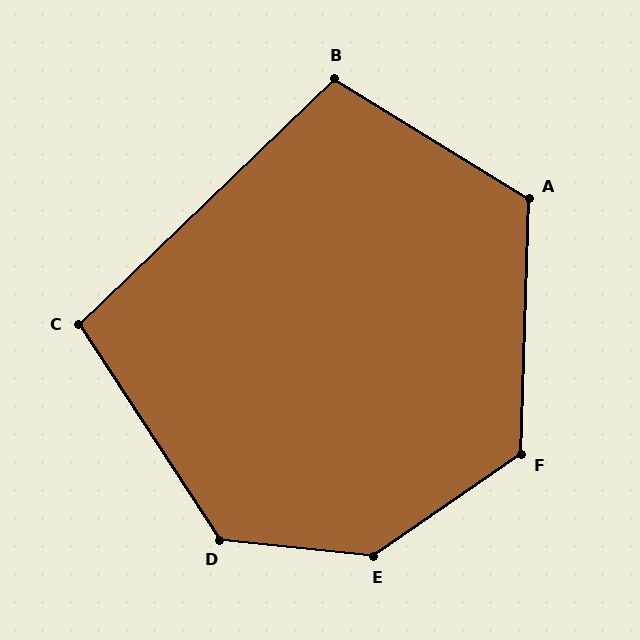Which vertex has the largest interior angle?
E, at approximately 140 degrees.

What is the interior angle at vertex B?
Approximately 105 degrees (obtuse).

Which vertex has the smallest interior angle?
C, at approximately 101 degrees.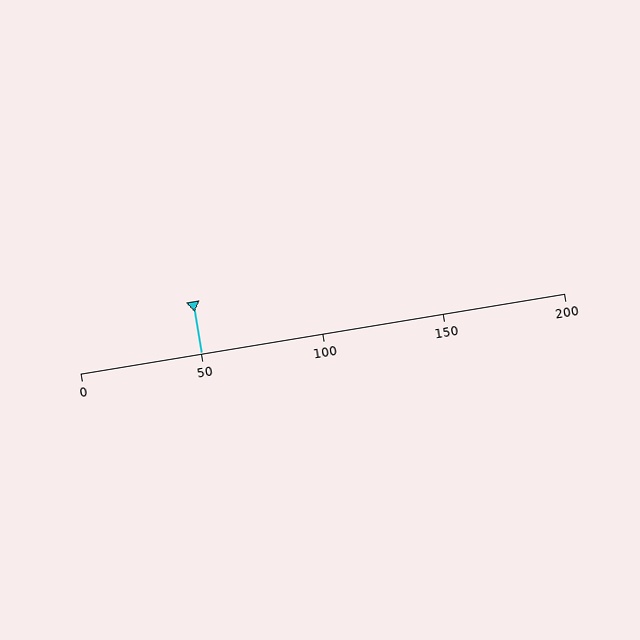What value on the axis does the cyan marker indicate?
The marker indicates approximately 50.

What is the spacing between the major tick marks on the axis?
The major ticks are spaced 50 apart.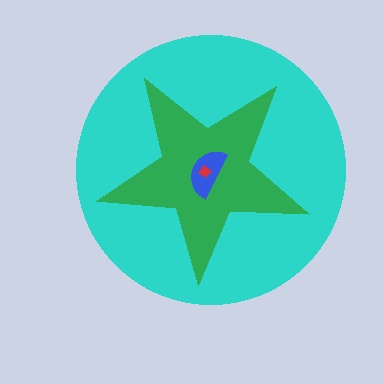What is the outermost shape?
The cyan circle.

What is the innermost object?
The red diamond.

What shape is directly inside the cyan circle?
The green star.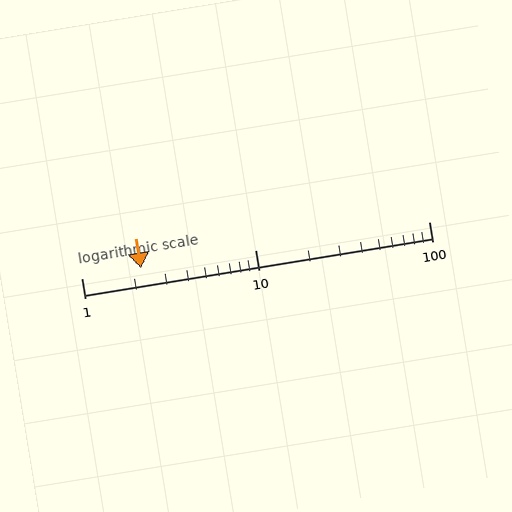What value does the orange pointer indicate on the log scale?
The pointer indicates approximately 2.2.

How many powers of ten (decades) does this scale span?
The scale spans 2 decades, from 1 to 100.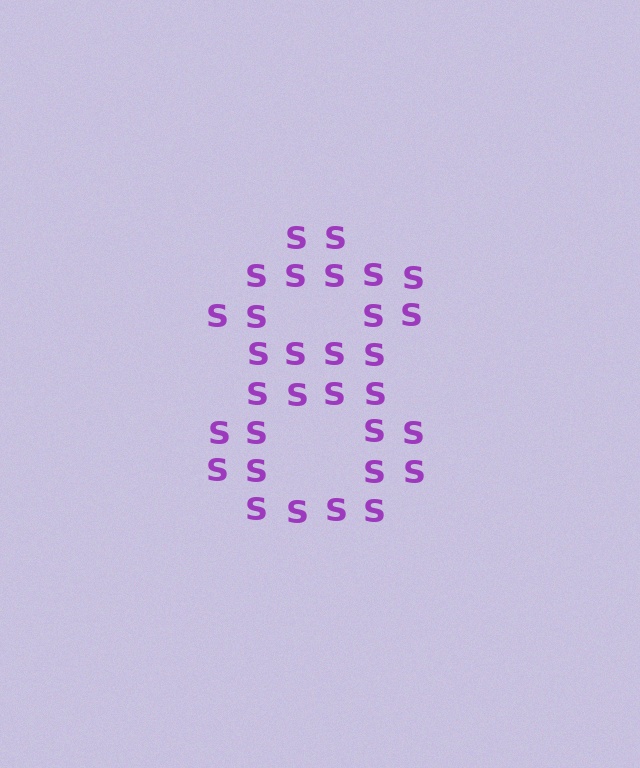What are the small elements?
The small elements are letter S's.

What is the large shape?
The large shape is the digit 8.